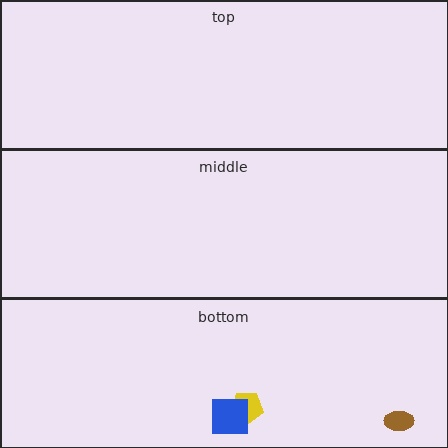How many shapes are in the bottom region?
3.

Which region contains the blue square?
The bottom region.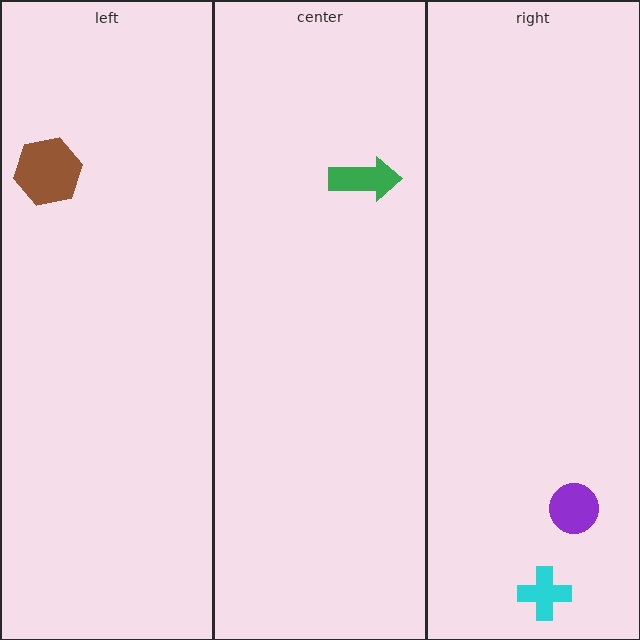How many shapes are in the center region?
1.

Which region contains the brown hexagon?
The left region.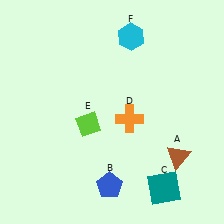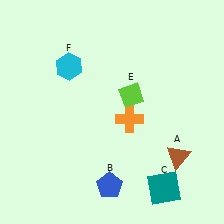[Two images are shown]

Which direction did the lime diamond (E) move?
The lime diamond (E) moved right.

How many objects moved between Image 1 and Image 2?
2 objects moved between the two images.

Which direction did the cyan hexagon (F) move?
The cyan hexagon (F) moved left.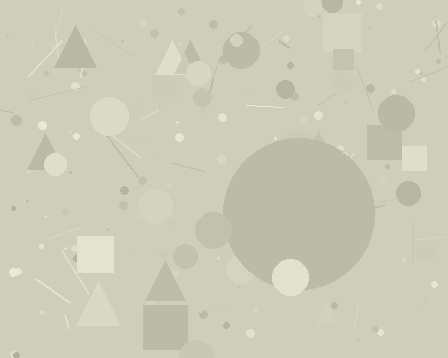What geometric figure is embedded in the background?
A circle is embedded in the background.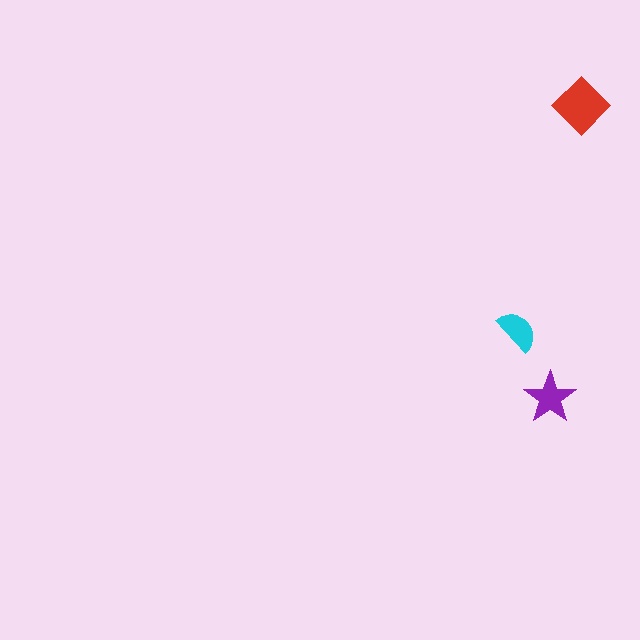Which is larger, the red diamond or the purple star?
The red diamond.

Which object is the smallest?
The cyan semicircle.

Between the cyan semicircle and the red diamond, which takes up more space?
The red diamond.